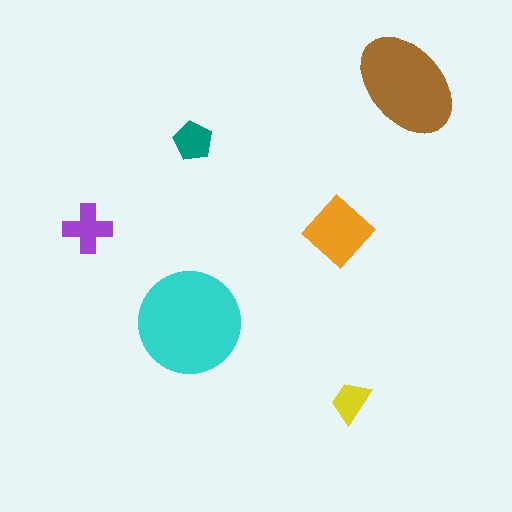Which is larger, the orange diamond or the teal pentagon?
The orange diamond.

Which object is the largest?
The cyan circle.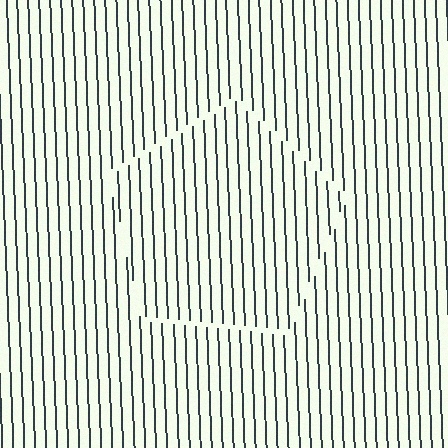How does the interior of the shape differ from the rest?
The interior of the shape contains the same grating, shifted by half a period — the contour is defined by the phase discontinuity where line-ends from the inner and outer gratings abut.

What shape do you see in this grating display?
An illusory pentagon. The interior of the shape contains the same grating, shifted by half a period — the contour is defined by the phase discontinuity where line-ends from the inner and outer gratings abut.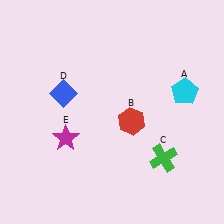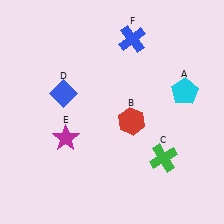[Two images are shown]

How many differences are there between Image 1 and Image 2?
There is 1 difference between the two images.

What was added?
A blue cross (F) was added in Image 2.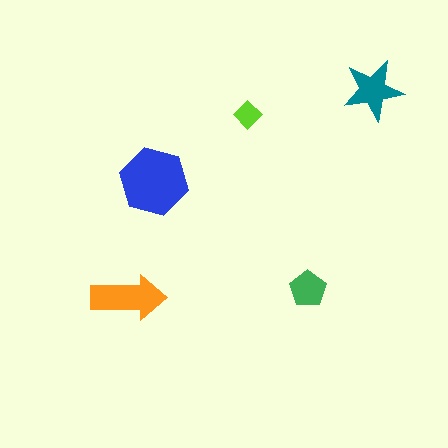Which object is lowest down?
The orange arrow is bottommost.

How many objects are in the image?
There are 5 objects in the image.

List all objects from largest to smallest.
The blue hexagon, the orange arrow, the teal star, the green pentagon, the lime diamond.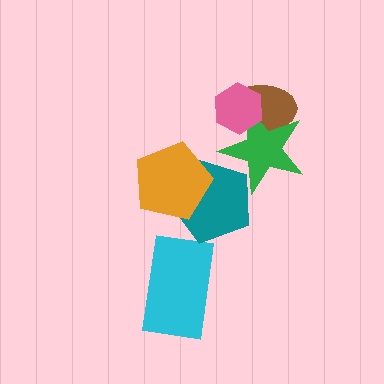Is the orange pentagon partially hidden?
No, no other shape covers it.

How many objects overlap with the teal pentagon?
2 objects overlap with the teal pentagon.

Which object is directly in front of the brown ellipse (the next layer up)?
The green star is directly in front of the brown ellipse.